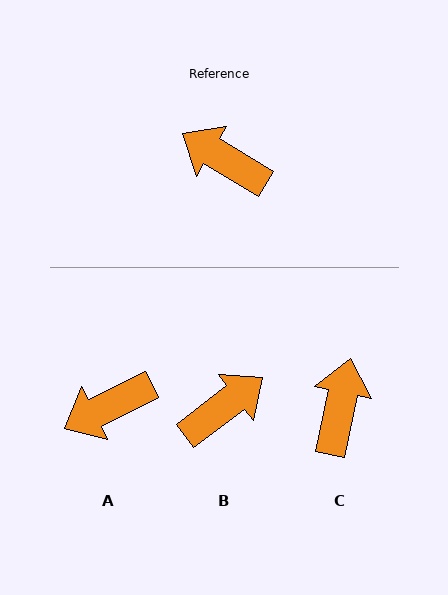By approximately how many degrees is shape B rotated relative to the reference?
Approximately 112 degrees clockwise.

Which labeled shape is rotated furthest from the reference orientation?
B, about 112 degrees away.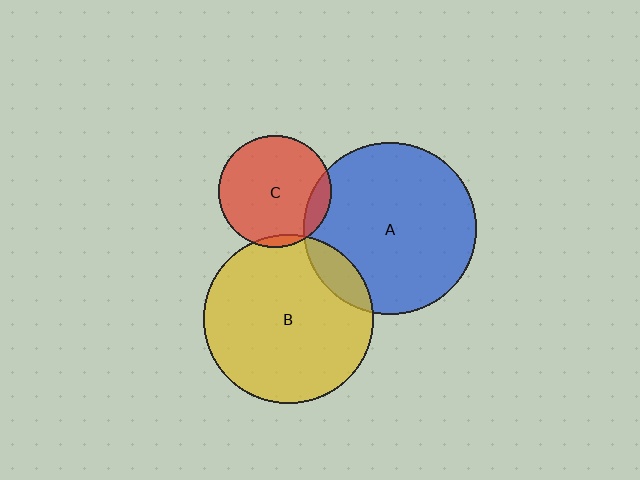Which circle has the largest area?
Circle A (blue).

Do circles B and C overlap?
Yes.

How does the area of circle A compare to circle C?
Approximately 2.3 times.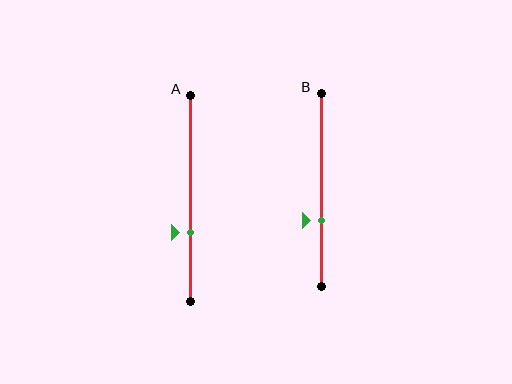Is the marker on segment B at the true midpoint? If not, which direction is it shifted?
No, the marker on segment B is shifted downward by about 16% of the segment length.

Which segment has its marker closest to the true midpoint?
Segment B has its marker closest to the true midpoint.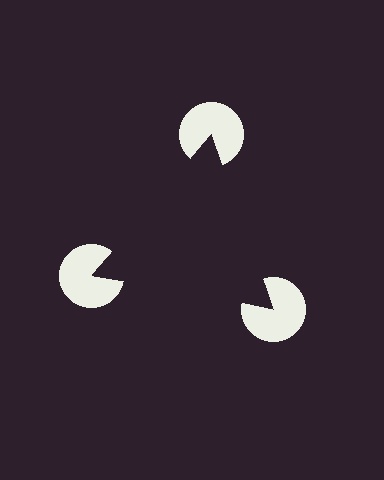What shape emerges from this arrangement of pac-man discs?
An illusory triangle — its edges are inferred from the aligned wedge cuts in the pac-man discs, not physically drawn.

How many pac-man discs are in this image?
There are 3 — one at each vertex of the illusory triangle.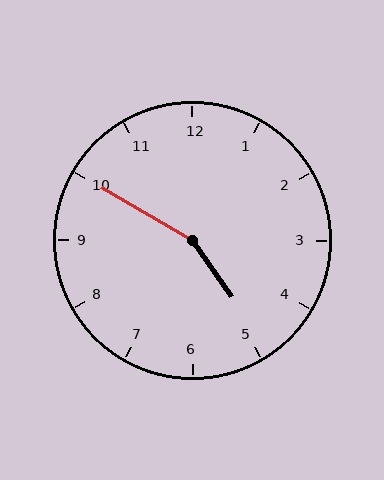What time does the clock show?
4:50.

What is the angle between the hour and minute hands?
Approximately 155 degrees.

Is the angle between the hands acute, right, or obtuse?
It is obtuse.